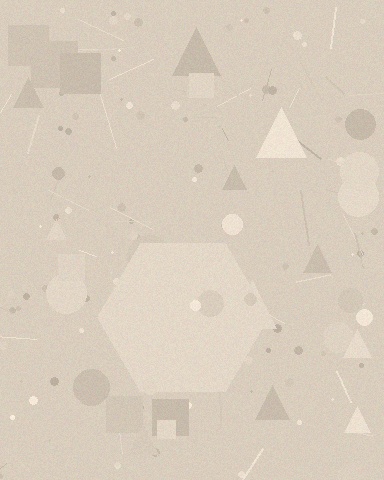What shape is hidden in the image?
A hexagon is hidden in the image.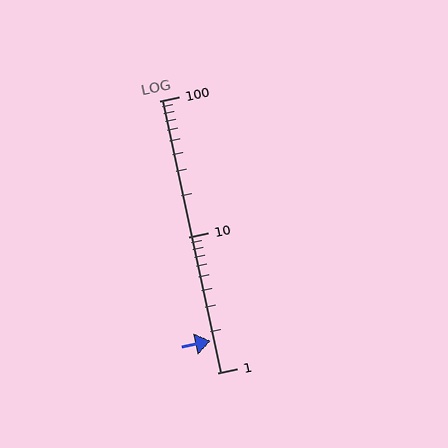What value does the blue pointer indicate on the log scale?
The pointer indicates approximately 1.7.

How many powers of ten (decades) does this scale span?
The scale spans 2 decades, from 1 to 100.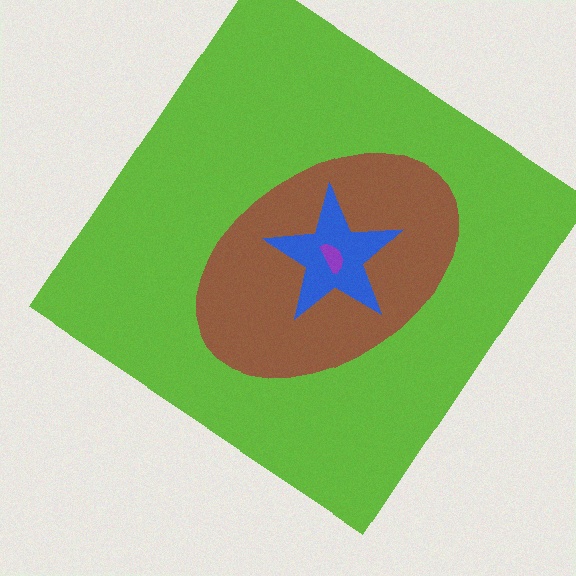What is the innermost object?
The purple semicircle.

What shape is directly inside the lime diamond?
The brown ellipse.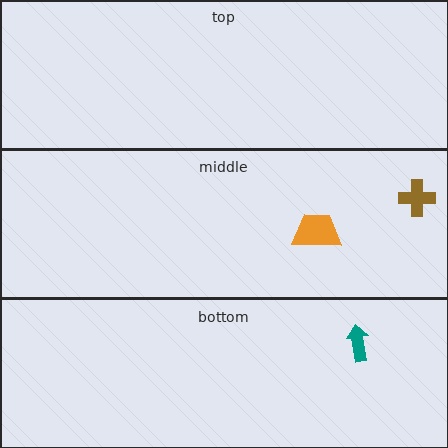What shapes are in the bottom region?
The teal arrow.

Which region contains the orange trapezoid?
The middle region.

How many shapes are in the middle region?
2.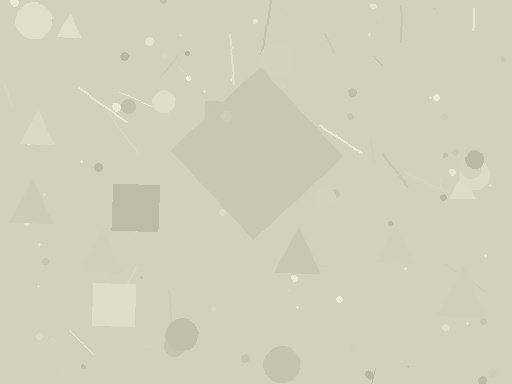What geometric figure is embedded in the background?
A diamond is embedded in the background.